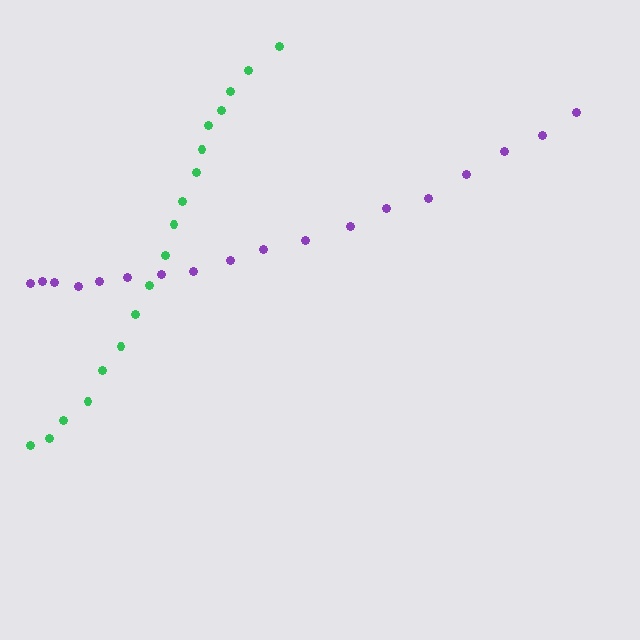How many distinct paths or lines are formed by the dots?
There are 2 distinct paths.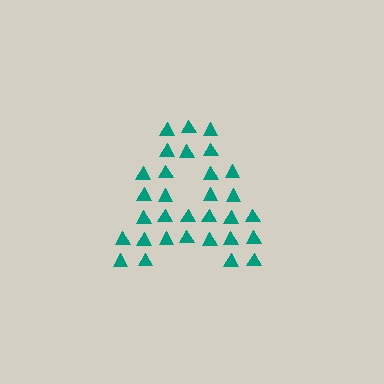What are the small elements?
The small elements are triangles.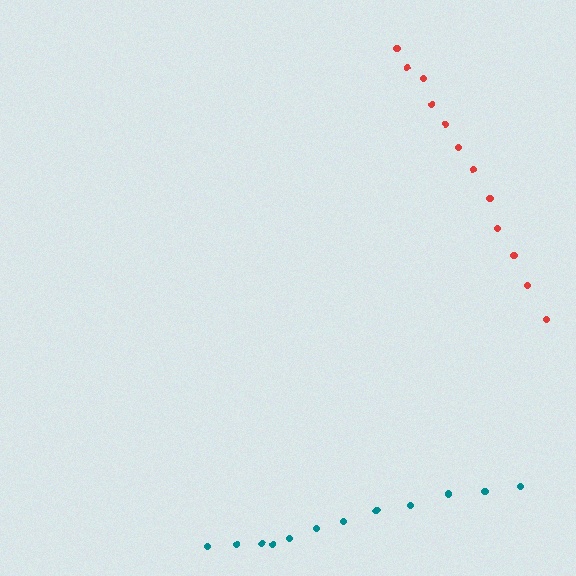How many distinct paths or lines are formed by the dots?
There are 2 distinct paths.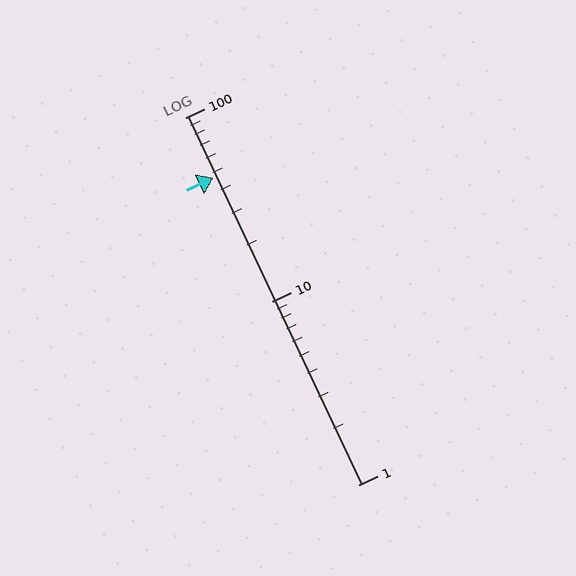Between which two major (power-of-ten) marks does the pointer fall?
The pointer is between 10 and 100.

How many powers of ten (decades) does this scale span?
The scale spans 2 decades, from 1 to 100.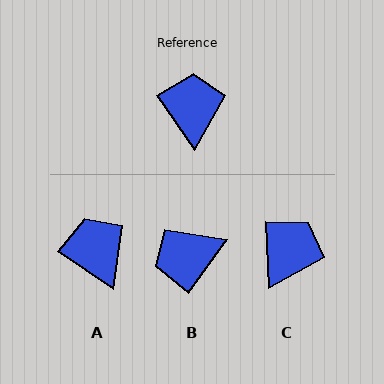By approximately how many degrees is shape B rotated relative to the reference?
Approximately 111 degrees counter-clockwise.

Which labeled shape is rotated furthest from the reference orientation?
B, about 111 degrees away.